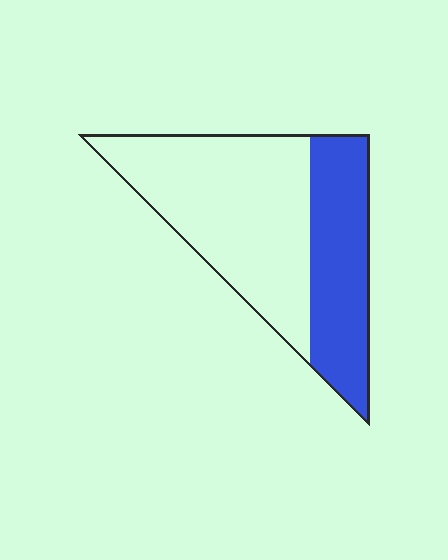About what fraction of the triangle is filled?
About three eighths (3/8).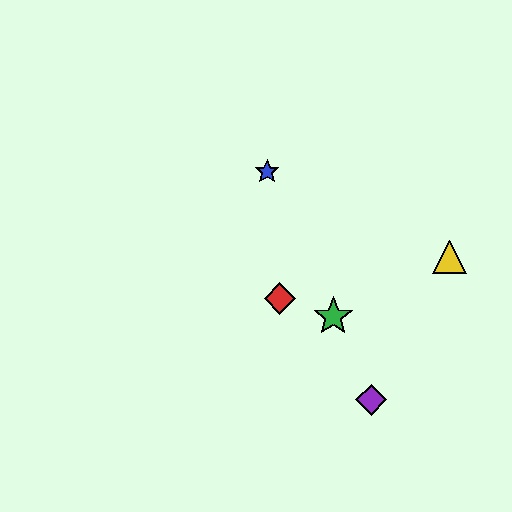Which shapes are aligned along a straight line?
The blue star, the green star, the purple diamond are aligned along a straight line.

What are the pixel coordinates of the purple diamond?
The purple diamond is at (371, 400).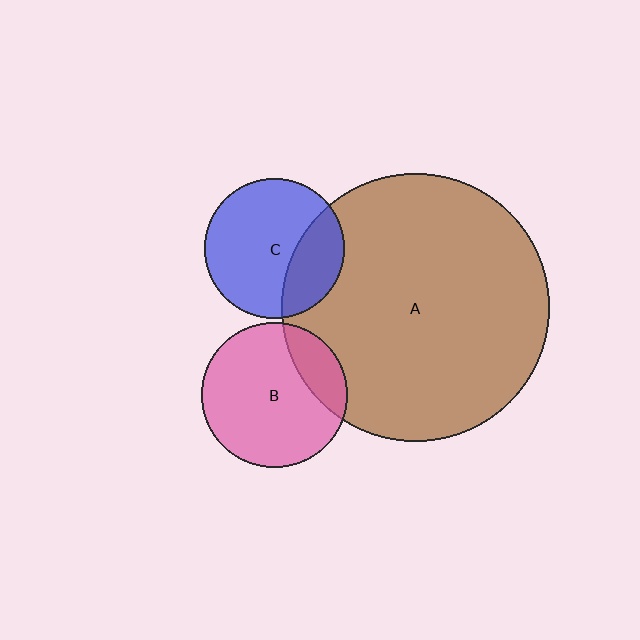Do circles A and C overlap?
Yes.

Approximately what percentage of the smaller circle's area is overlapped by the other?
Approximately 30%.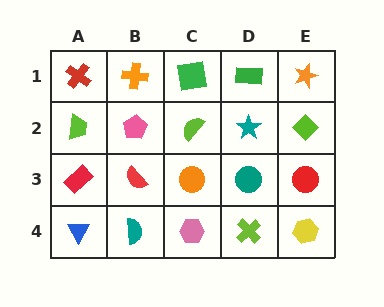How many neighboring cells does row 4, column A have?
2.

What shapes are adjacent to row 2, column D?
A green rectangle (row 1, column D), a teal circle (row 3, column D), a lime semicircle (row 2, column C), a lime diamond (row 2, column E).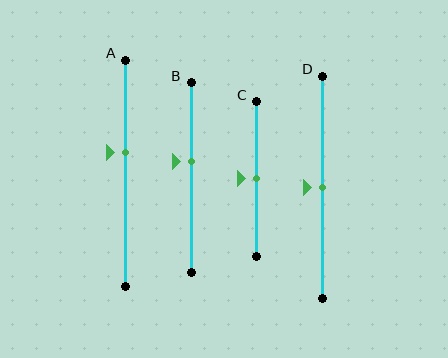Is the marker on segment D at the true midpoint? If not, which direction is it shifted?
Yes, the marker on segment D is at the true midpoint.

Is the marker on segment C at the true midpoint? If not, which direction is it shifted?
Yes, the marker on segment C is at the true midpoint.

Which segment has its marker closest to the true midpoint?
Segment C has its marker closest to the true midpoint.